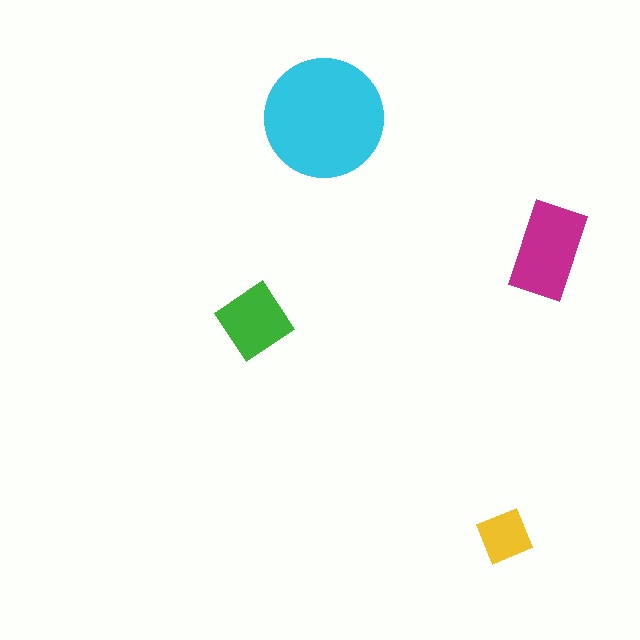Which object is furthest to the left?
The green diamond is leftmost.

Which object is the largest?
The cyan circle.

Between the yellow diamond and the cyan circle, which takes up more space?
The cyan circle.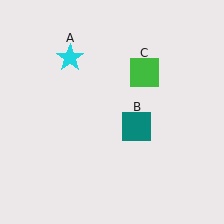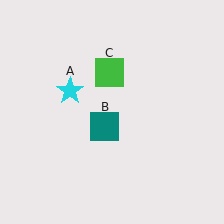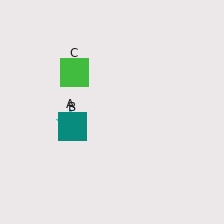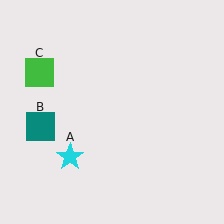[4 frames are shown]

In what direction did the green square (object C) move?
The green square (object C) moved left.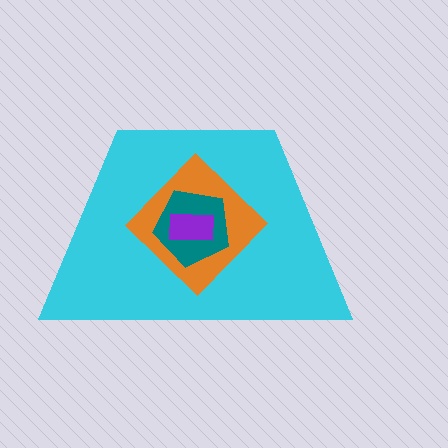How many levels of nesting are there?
4.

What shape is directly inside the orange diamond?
The teal pentagon.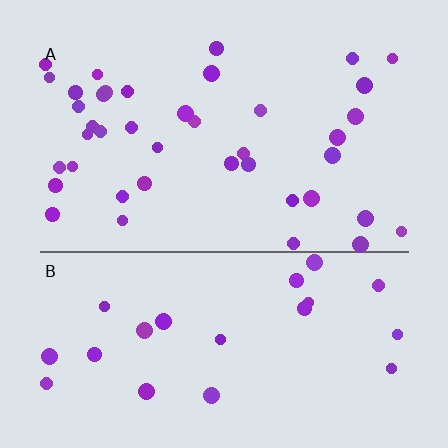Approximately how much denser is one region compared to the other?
Approximately 1.8× — region A over region B.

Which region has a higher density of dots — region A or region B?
A (the top).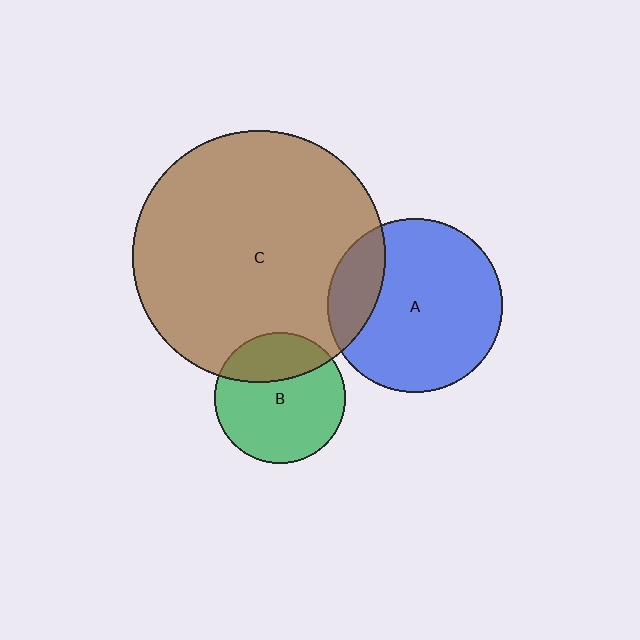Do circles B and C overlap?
Yes.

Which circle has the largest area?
Circle C (brown).